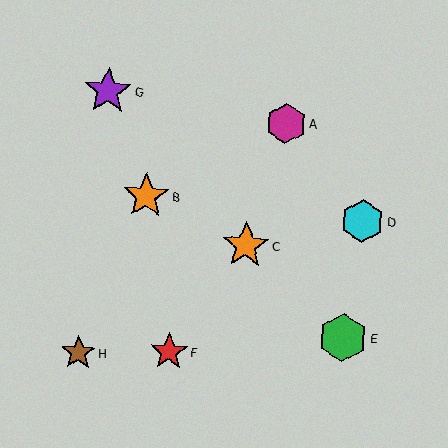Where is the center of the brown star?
The center of the brown star is at (78, 353).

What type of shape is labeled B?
Shape B is an orange star.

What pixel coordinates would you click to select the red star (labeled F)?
Click at (169, 352) to select the red star F.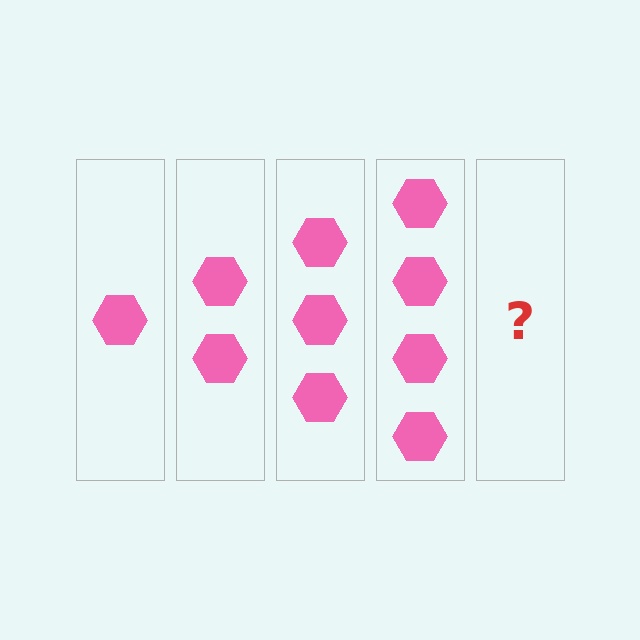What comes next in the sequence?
The next element should be 5 hexagons.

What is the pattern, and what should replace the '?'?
The pattern is that each step adds one more hexagon. The '?' should be 5 hexagons.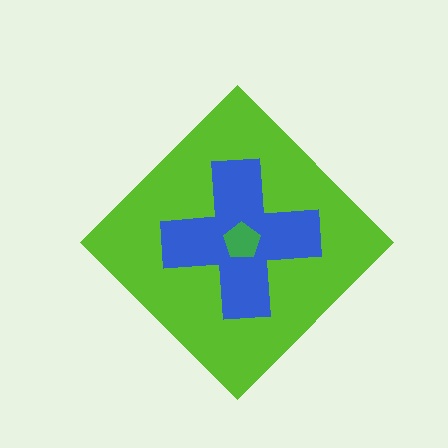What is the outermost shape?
The lime diamond.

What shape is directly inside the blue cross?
The green pentagon.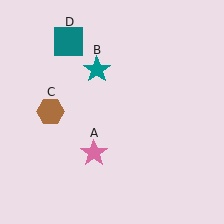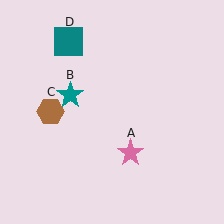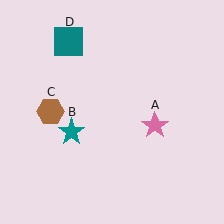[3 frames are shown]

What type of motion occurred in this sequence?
The pink star (object A), teal star (object B) rotated counterclockwise around the center of the scene.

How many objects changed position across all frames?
2 objects changed position: pink star (object A), teal star (object B).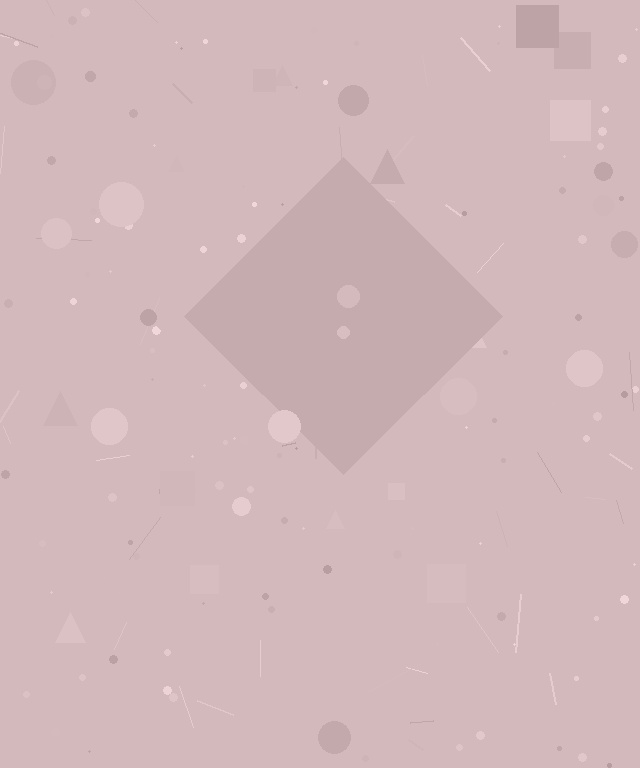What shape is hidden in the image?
A diamond is hidden in the image.